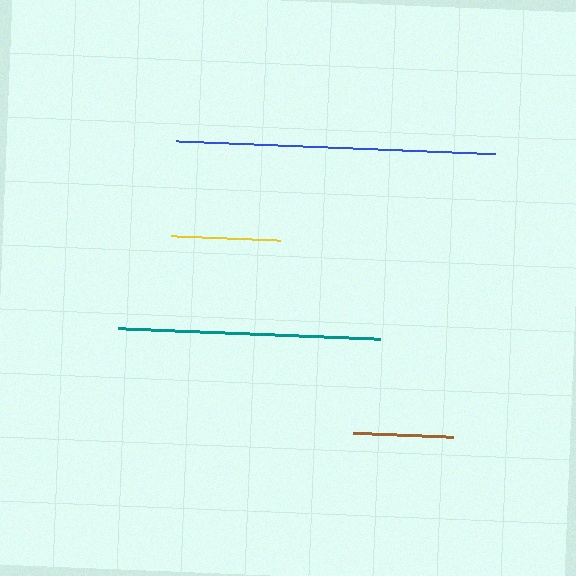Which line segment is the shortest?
The brown line is the shortest at approximately 100 pixels.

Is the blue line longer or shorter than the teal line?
The blue line is longer than the teal line.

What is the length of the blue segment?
The blue segment is approximately 319 pixels long.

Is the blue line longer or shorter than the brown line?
The blue line is longer than the brown line.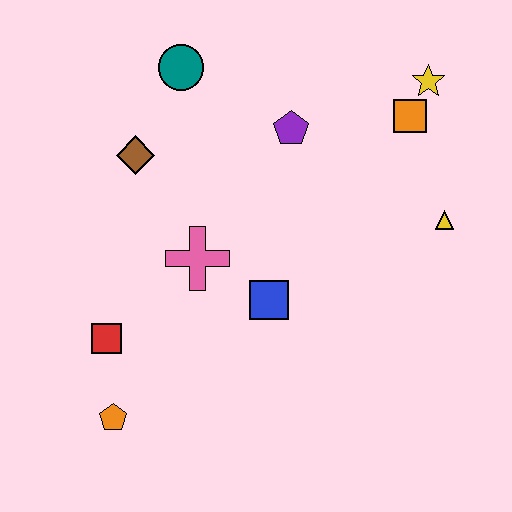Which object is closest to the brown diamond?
The teal circle is closest to the brown diamond.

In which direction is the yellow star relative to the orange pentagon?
The yellow star is above the orange pentagon.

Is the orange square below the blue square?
No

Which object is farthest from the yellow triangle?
The orange pentagon is farthest from the yellow triangle.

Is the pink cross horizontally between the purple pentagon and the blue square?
No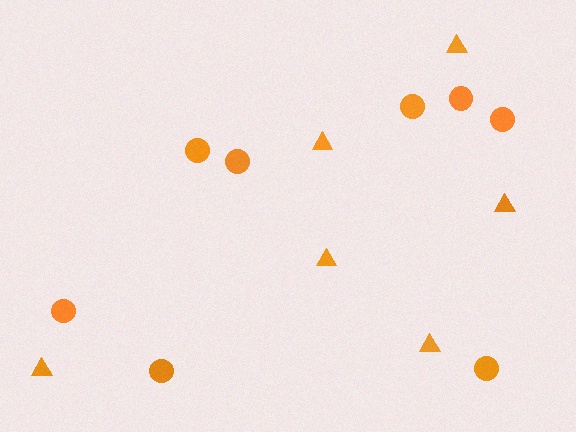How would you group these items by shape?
There are 2 groups: one group of circles (8) and one group of triangles (6).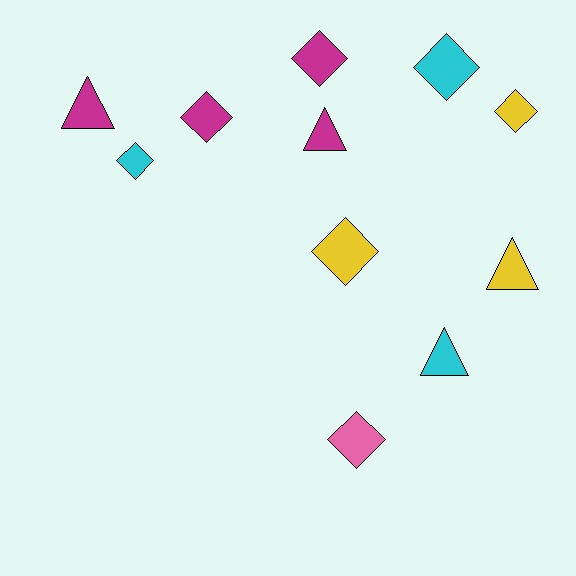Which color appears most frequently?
Magenta, with 4 objects.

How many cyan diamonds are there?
There are 2 cyan diamonds.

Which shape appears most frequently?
Diamond, with 7 objects.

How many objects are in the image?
There are 11 objects.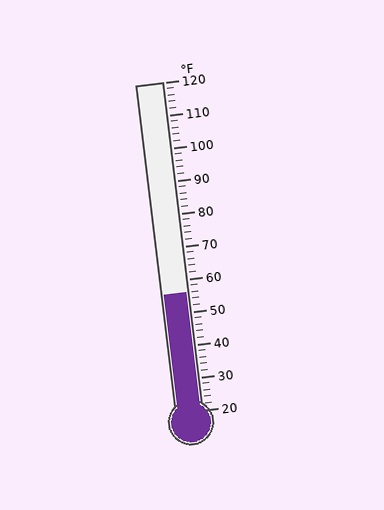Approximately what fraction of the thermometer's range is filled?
The thermometer is filled to approximately 35% of its range.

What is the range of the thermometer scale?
The thermometer scale ranges from 20°F to 120°F.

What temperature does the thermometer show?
The thermometer shows approximately 56°F.